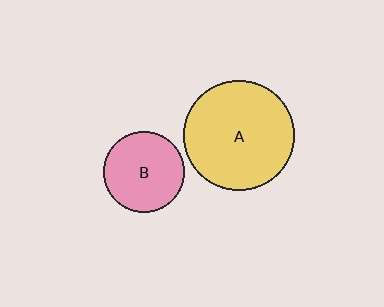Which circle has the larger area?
Circle A (yellow).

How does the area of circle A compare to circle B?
Approximately 1.9 times.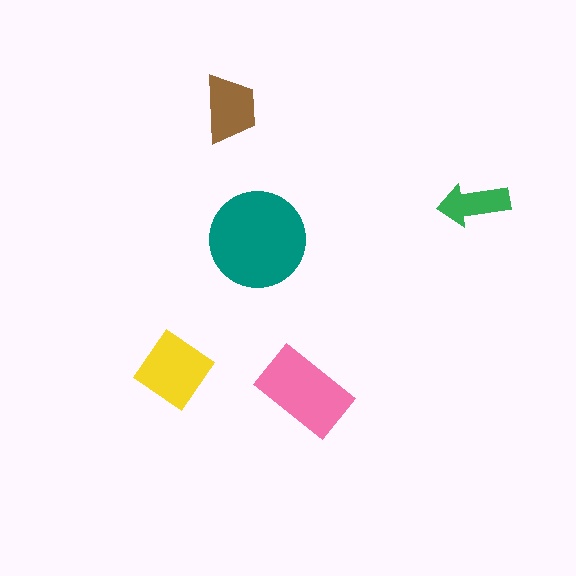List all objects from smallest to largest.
The green arrow, the brown trapezoid, the yellow diamond, the pink rectangle, the teal circle.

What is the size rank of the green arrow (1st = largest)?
5th.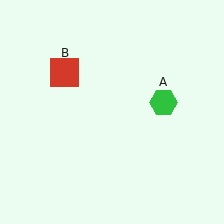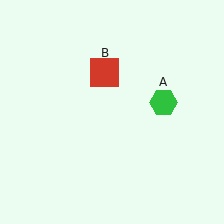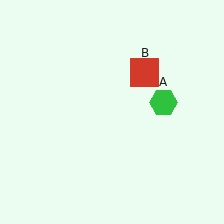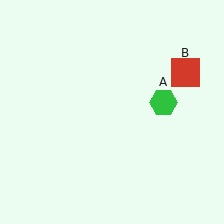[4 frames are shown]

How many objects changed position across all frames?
1 object changed position: red square (object B).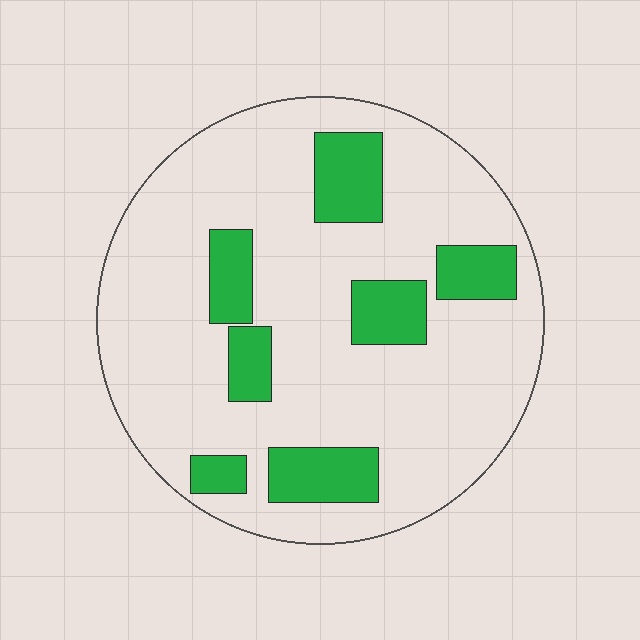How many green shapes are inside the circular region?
7.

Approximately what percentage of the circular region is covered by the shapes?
Approximately 20%.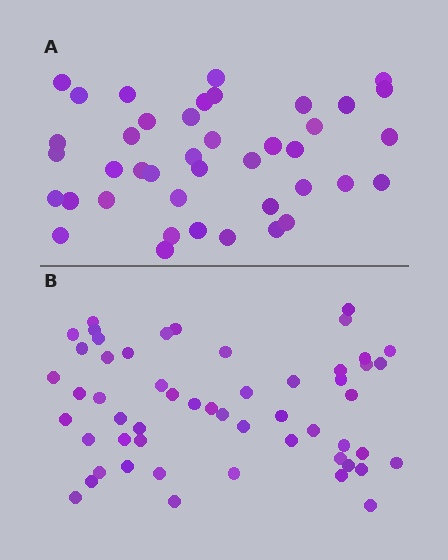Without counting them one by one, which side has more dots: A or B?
Region B (the bottom region) has more dots.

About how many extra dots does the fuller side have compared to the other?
Region B has approximately 15 more dots than region A.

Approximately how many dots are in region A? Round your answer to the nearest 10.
About 40 dots. (The exact count is 41, which rounds to 40.)